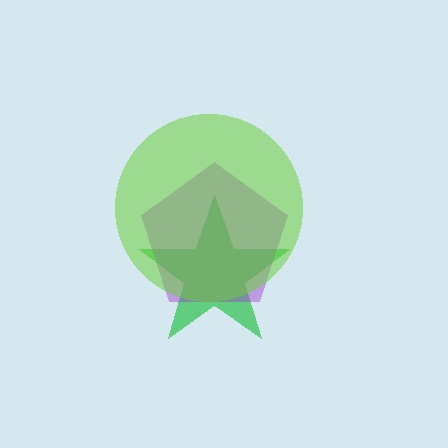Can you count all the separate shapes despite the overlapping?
Yes, there are 3 separate shapes.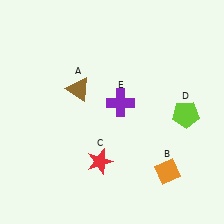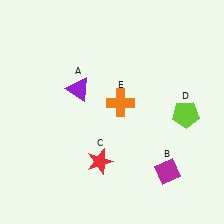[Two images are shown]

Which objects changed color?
A changed from brown to purple. B changed from orange to magenta. E changed from purple to orange.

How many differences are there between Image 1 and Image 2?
There are 3 differences between the two images.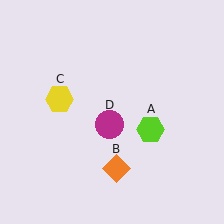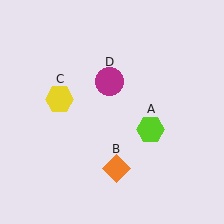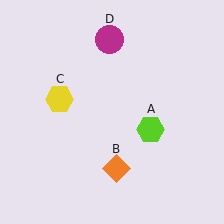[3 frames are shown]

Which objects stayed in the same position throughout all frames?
Lime hexagon (object A) and orange diamond (object B) and yellow hexagon (object C) remained stationary.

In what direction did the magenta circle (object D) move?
The magenta circle (object D) moved up.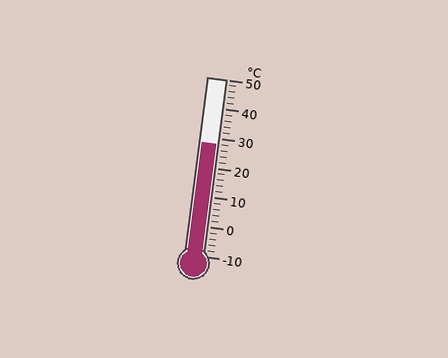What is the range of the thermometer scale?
The thermometer scale ranges from -10°C to 50°C.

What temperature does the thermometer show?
The thermometer shows approximately 28°C.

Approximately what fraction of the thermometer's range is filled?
The thermometer is filled to approximately 65% of its range.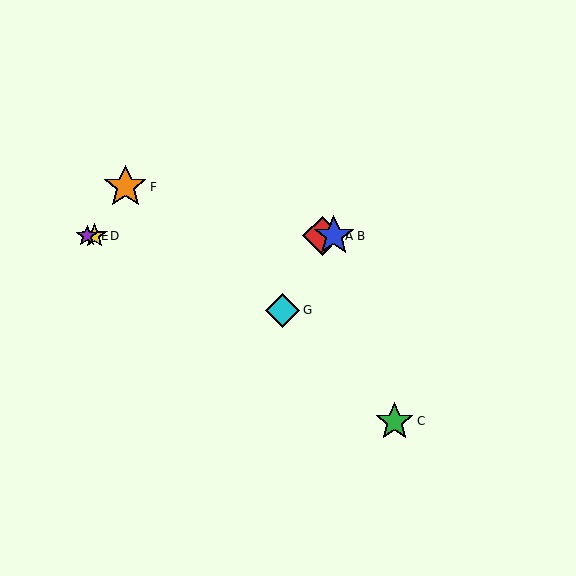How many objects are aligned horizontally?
4 objects (A, B, D, E) are aligned horizontally.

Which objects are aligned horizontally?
Objects A, B, D, E are aligned horizontally.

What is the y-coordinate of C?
Object C is at y≈421.